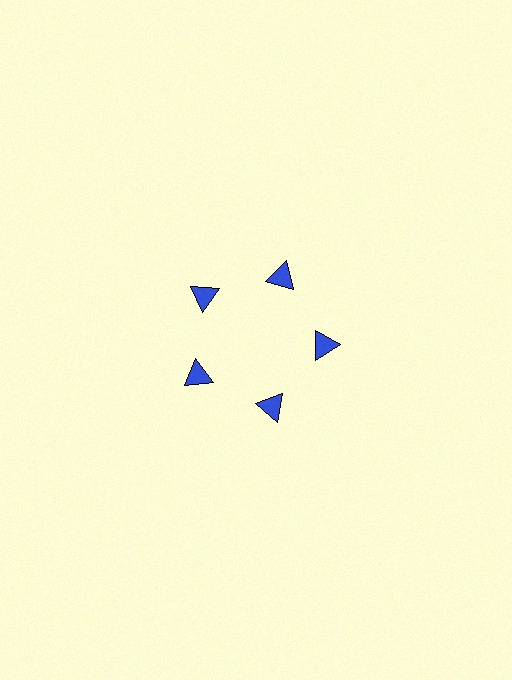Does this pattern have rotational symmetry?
Yes, this pattern has 5-fold rotational symmetry. It looks the same after rotating 72 degrees around the center.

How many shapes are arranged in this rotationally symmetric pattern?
There are 5 shapes, arranged in 5 groups of 1.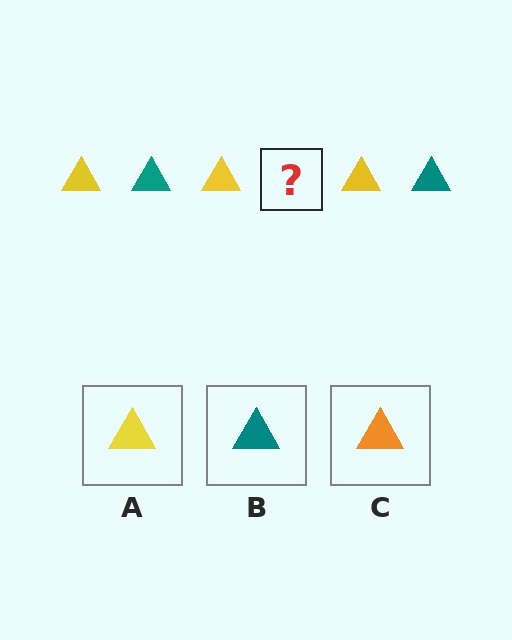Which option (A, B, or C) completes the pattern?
B.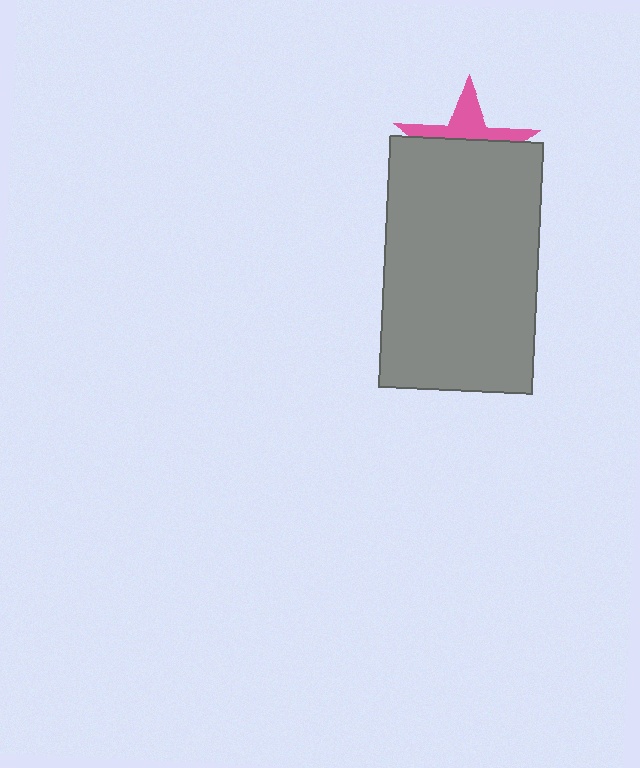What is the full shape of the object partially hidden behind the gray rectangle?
The partially hidden object is a pink star.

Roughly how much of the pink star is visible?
A small part of it is visible (roughly 36%).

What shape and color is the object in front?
The object in front is a gray rectangle.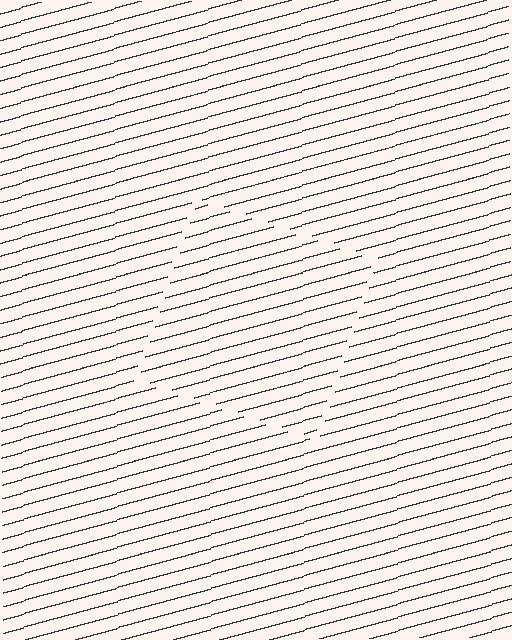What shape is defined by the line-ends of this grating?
An illusory square. The interior of the shape contains the same grating, shifted by half a period — the contour is defined by the phase discontinuity where line-ends from the inner and outer gratings abut.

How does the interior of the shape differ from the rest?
The interior of the shape contains the same grating, shifted by half a period — the contour is defined by the phase discontinuity where line-ends from the inner and outer gratings abut.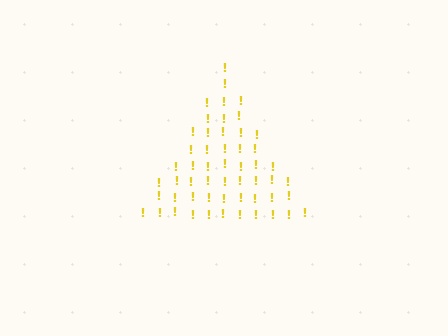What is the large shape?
The large shape is a triangle.